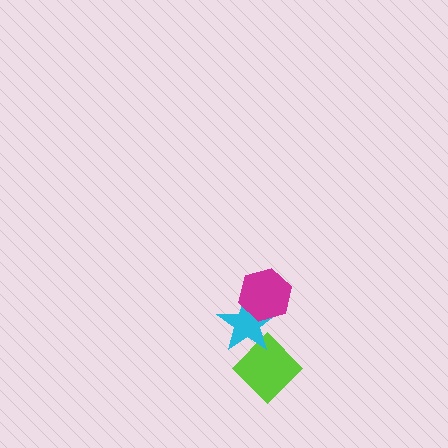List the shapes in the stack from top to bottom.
From top to bottom: the magenta hexagon, the cyan star, the lime diamond.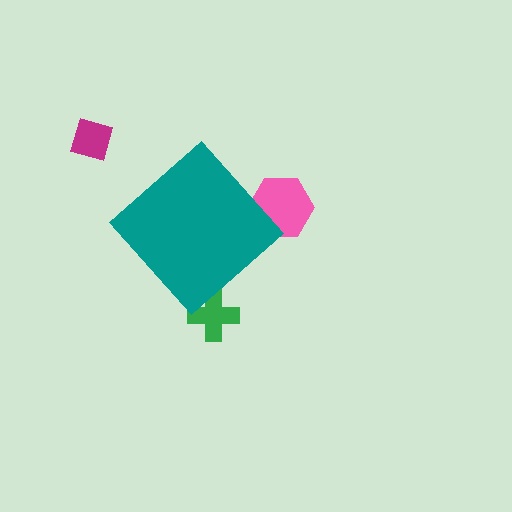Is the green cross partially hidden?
Yes, the green cross is partially hidden behind the teal diamond.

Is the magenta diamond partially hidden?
No, the magenta diamond is fully visible.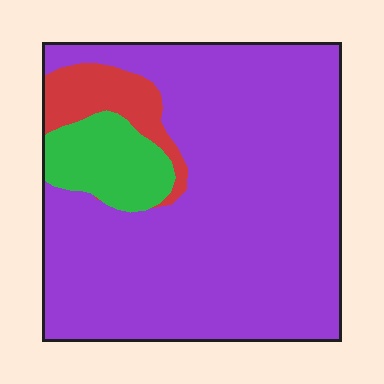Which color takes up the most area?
Purple, at roughly 80%.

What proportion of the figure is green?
Green takes up about one tenth (1/10) of the figure.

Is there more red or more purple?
Purple.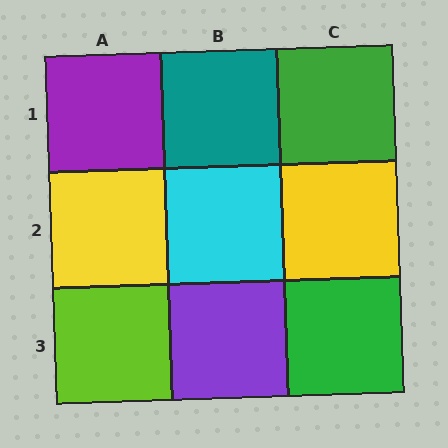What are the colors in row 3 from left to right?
Lime, purple, green.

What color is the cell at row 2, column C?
Yellow.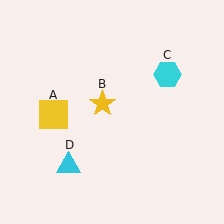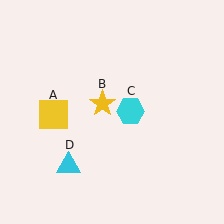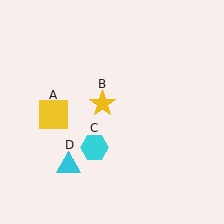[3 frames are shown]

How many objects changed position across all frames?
1 object changed position: cyan hexagon (object C).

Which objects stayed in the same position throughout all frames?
Yellow square (object A) and yellow star (object B) and cyan triangle (object D) remained stationary.